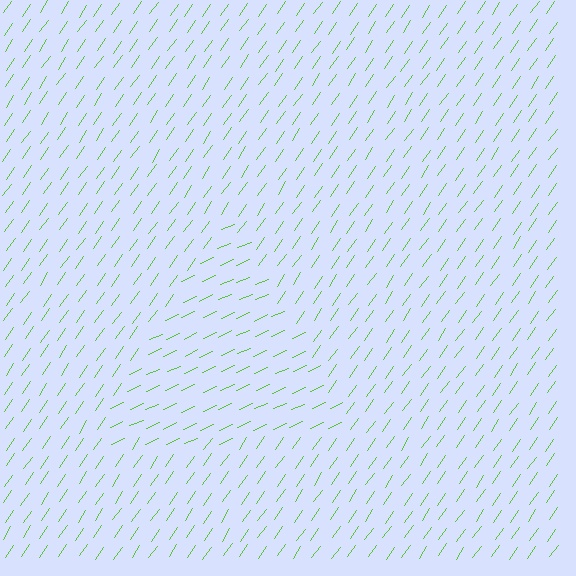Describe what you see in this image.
The image is filled with small lime line segments. A triangle region in the image has lines oriented differently from the surrounding lines, creating a visible texture boundary.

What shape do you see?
I see a triangle.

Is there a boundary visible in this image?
Yes, there is a texture boundary formed by a change in line orientation.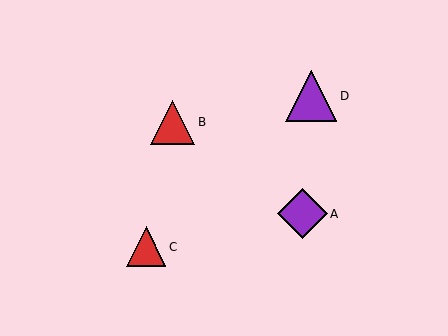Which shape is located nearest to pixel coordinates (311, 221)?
The purple diamond (labeled A) at (302, 214) is nearest to that location.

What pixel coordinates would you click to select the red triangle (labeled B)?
Click at (172, 122) to select the red triangle B.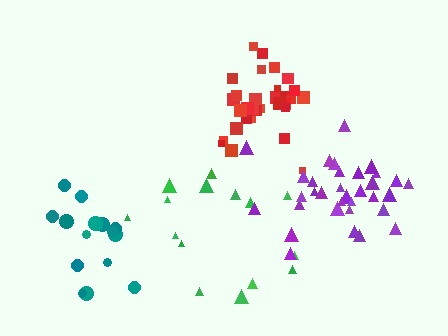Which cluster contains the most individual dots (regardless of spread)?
Purple (34).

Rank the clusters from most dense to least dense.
red, purple, teal, green.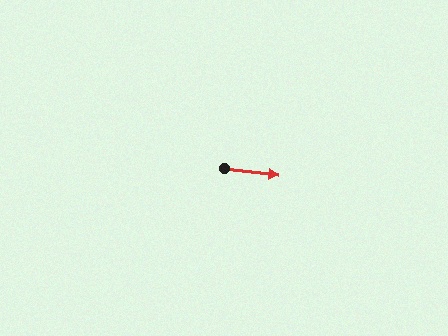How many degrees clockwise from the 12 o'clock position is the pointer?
Approximately 97 degrees.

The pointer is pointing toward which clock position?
Roughly 3 o'clock.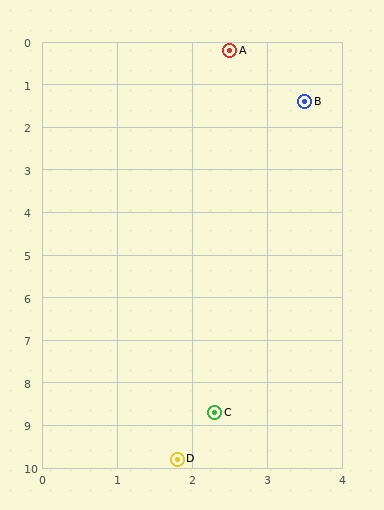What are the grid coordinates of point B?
Point B is at approximately (3.5, 1.4).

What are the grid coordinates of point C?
Point C is at approximately (2.3, 8.7).